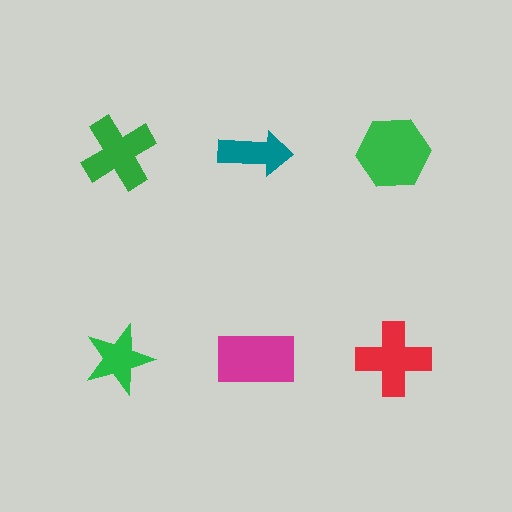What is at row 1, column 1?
A green cross.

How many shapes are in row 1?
3 shapes.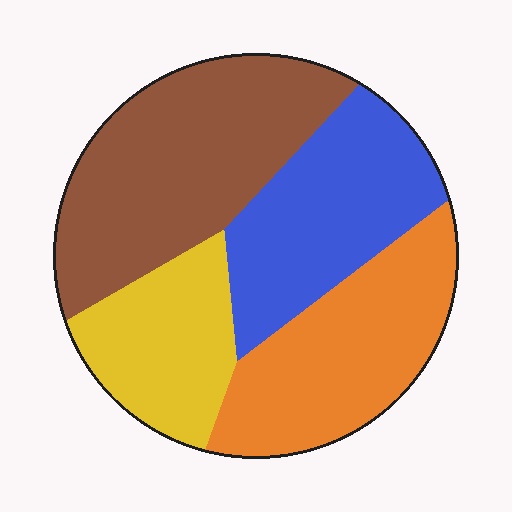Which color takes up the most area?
Brown, at roughly 35%.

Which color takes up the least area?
Yellow, at roughly 20%.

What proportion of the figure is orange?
Orange covers roughly 25% of the figure.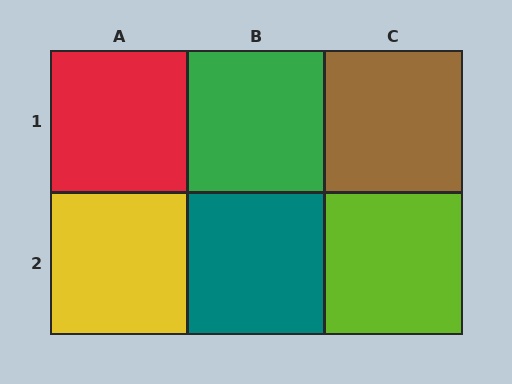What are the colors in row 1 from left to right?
Red, green, brown.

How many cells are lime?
1 cell is lime.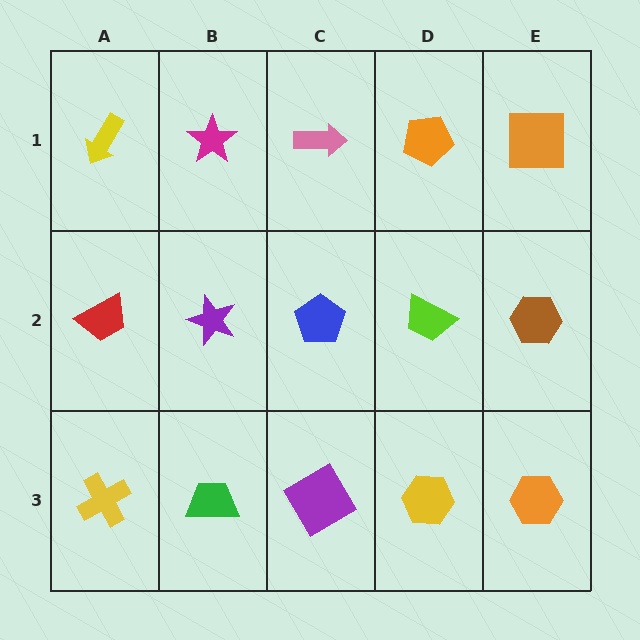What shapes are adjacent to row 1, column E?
A brown hexagon (row 2, column E), an orange pentagon (row 1, column D).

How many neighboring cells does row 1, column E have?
2.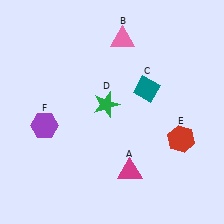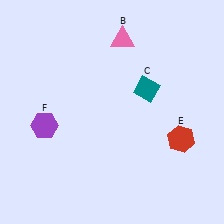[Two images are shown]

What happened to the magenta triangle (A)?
The magenta triangle (A) was removed in Image 2. It was in the bottom-right area of Image 1.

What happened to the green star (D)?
The green star (D) was removed in Image 2. It was in the top-left area of Image 1.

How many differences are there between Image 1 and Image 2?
There are 2 differences between the two images.